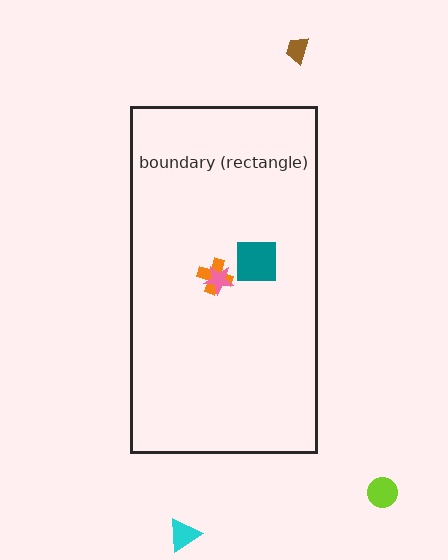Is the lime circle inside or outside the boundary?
Outside.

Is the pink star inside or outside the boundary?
Inside.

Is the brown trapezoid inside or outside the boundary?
Outside.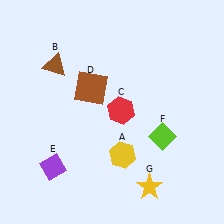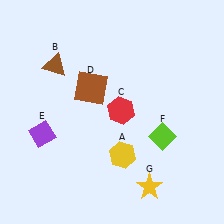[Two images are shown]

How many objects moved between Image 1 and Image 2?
1 object moved between the two images.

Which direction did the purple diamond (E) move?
The purple diamond (E) moved up.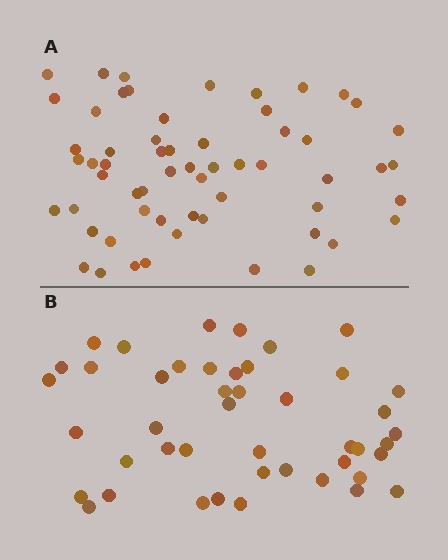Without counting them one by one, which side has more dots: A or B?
Region A (the top region) has more dots.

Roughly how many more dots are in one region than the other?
Region A has approximately 15 more dots than region B.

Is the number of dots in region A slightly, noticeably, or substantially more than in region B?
Region A has noticeably more, but not dramatically so. The ratio is roughly 1.3 to 1.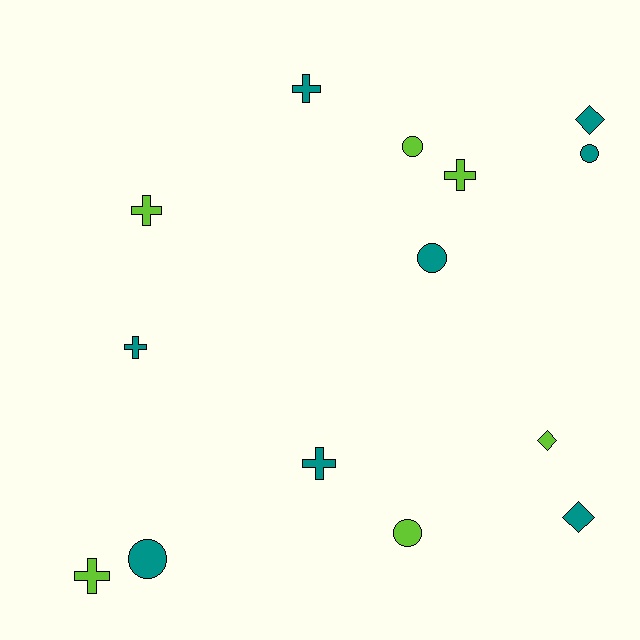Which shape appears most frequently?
Cross, with 6 objects.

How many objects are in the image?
There are 14 objects.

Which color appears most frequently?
Teal, with 8 objects.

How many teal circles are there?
There are 3 teal circles.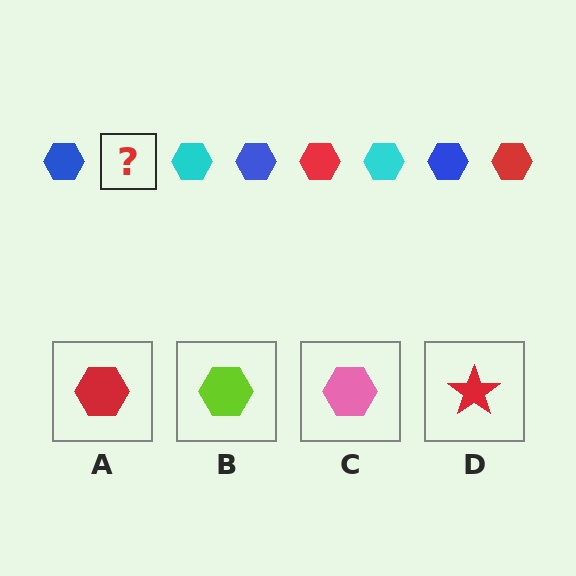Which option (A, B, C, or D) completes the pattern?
A.